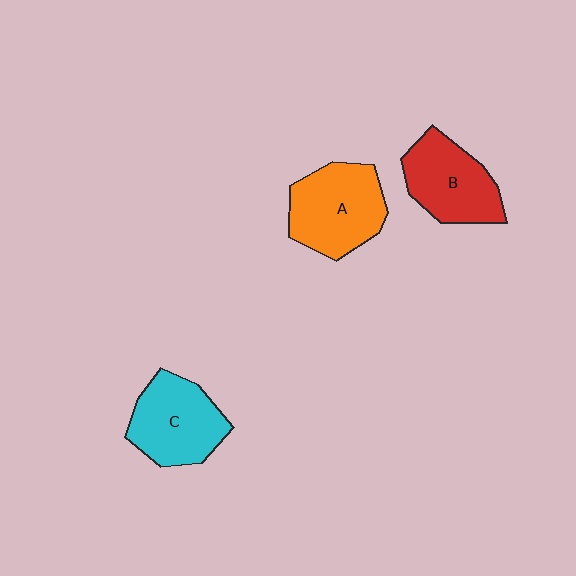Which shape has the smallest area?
Shape B (red).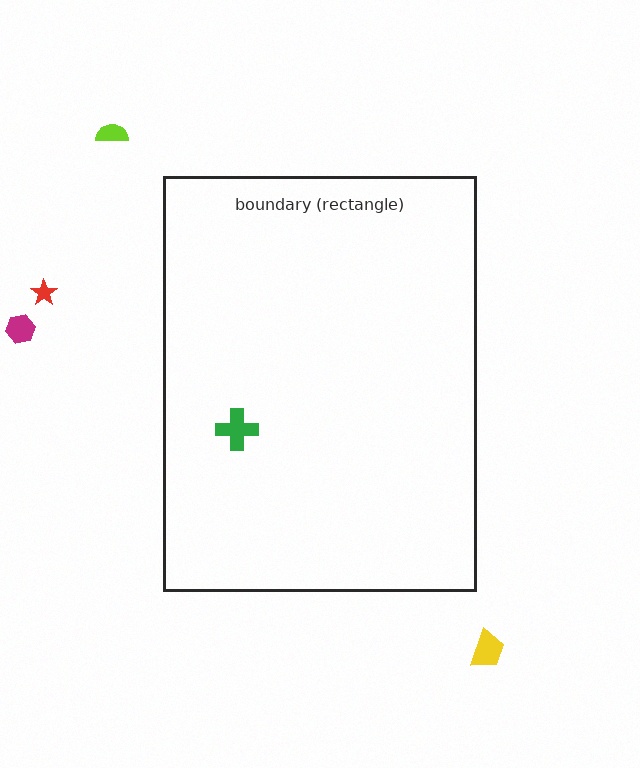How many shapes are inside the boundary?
1 inside, 4 outside.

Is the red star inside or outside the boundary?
Outside.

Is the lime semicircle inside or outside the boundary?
Outside.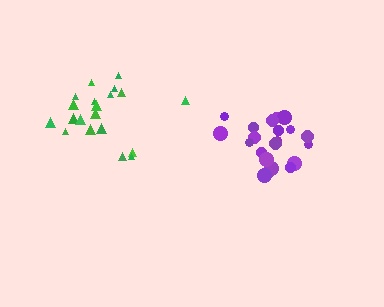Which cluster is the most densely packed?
Purple.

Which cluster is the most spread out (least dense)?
Green.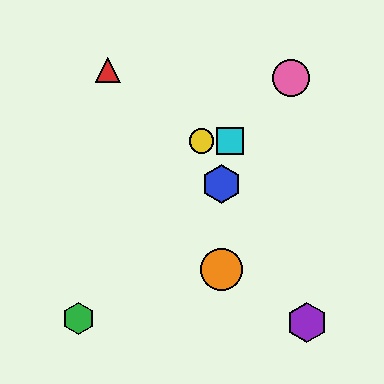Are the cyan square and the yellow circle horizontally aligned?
Yes, both are at y≈141.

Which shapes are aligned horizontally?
The yellow circle, the cyan square are aligned horizontally.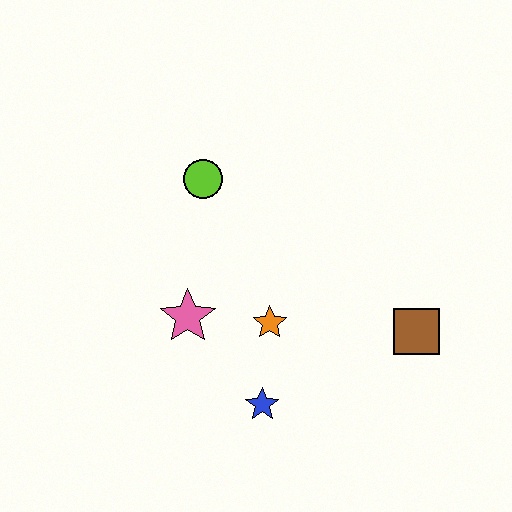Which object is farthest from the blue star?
The lime circle is farthest from the blue star.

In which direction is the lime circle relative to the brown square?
The lime circle is to the left of the brown square.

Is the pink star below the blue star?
No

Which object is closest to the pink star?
The orange star is closest to the pink star.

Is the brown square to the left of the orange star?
No